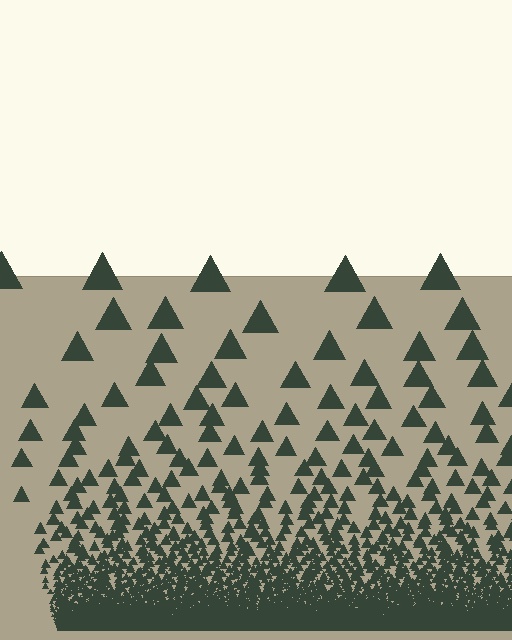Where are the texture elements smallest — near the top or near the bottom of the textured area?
Near the bottom.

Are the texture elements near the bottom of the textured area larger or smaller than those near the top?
Smaller. The gradient is inverted — elements near the bottom are smaller and denser.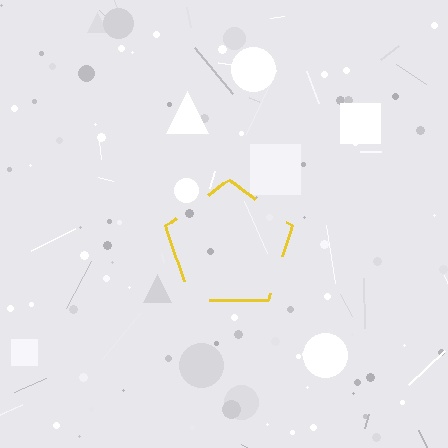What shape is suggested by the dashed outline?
The dashed outline suggests a pentagon.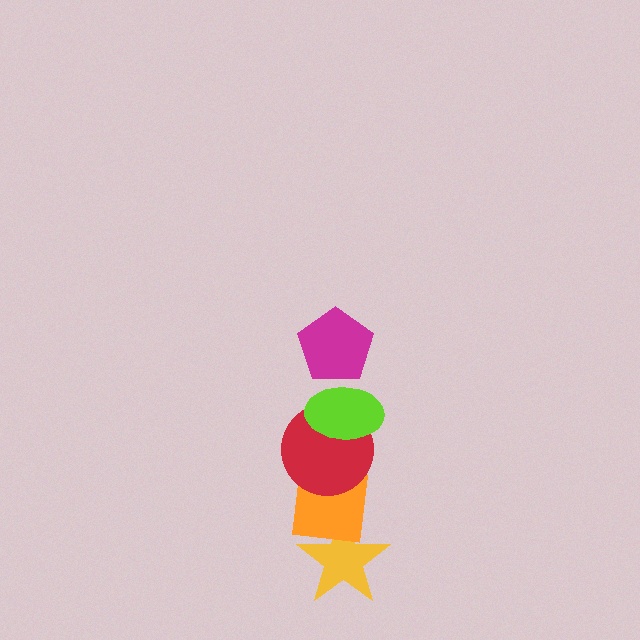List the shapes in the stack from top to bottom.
From top to bottom: the magenta pentagon, the lime ellipse, the red circle, the orange square, the yellow star.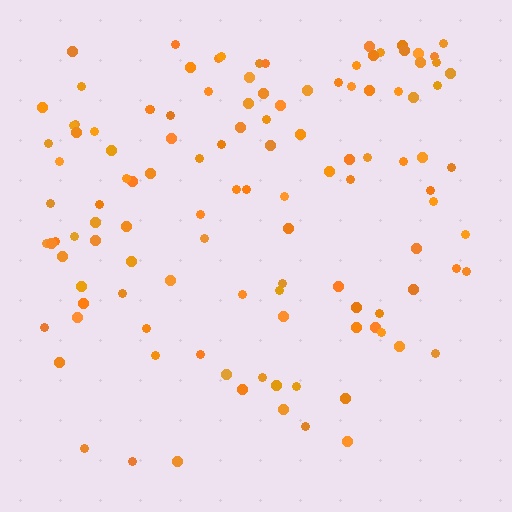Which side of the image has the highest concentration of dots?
The top.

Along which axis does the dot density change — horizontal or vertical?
Vertical.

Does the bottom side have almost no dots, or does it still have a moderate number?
Still a moderate number, just noticeably fewer than the top.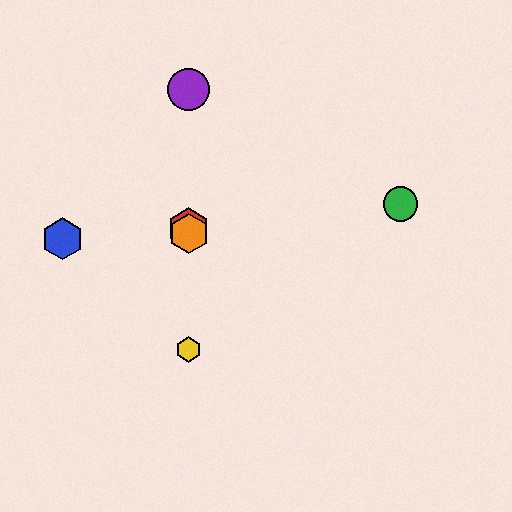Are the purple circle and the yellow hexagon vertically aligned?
Yes, both are at x≈189.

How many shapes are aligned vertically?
4 shapes (the red hexagon, the yellow hexagon, the purple circle, the orange hexagon) are aligned vertically.